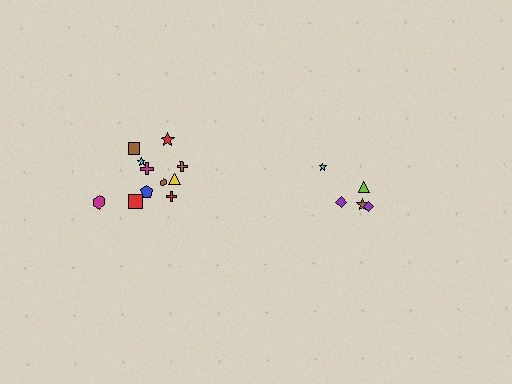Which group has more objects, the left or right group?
The left group.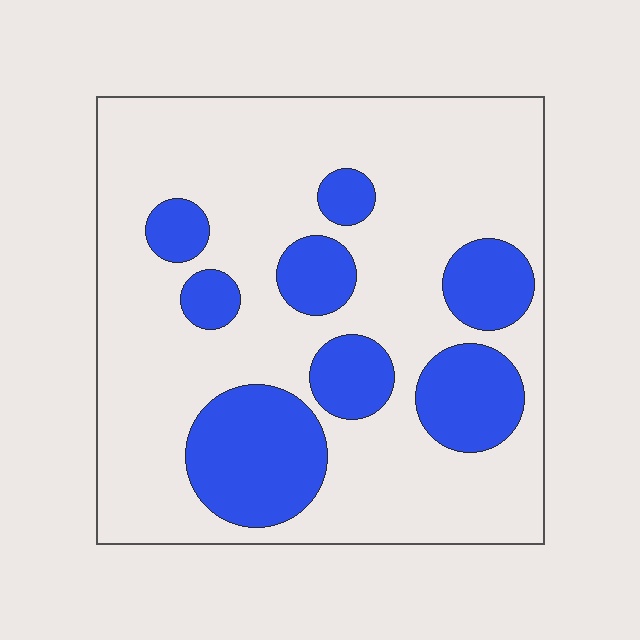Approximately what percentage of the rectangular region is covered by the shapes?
Approximately 25%.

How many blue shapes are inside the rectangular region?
8.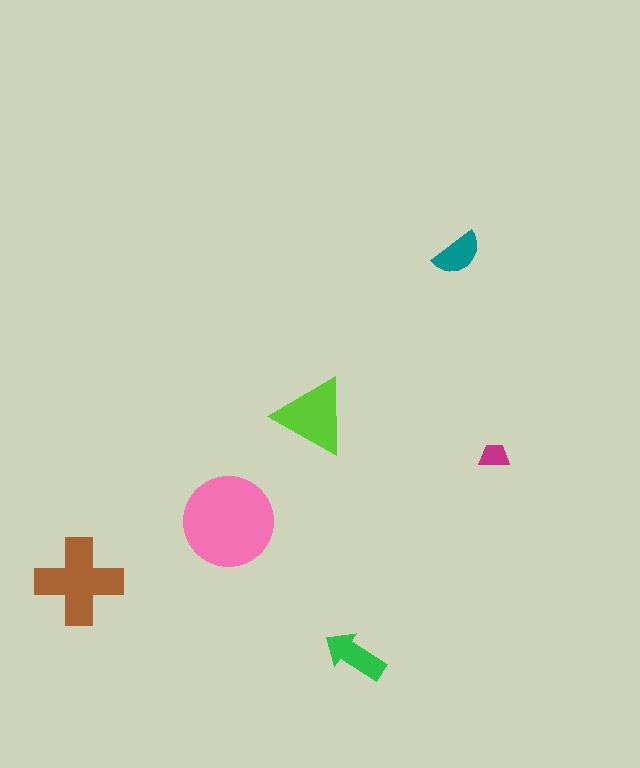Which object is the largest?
The pink circle.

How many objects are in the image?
There are 6 objects in the image.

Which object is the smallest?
The magenta trapezoid.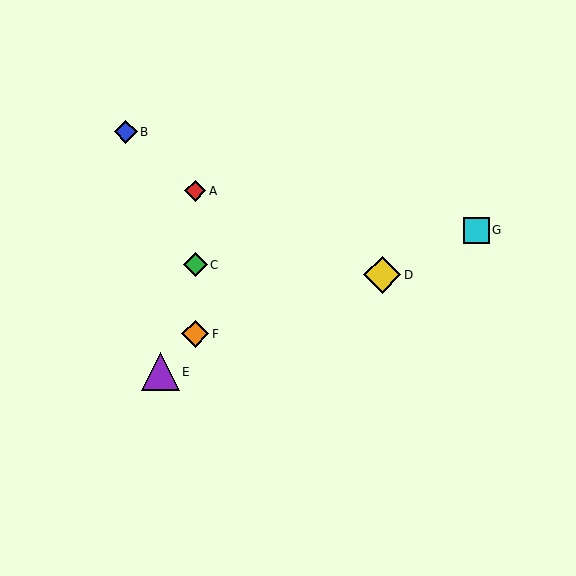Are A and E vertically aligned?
No, A is at x≈195 and E is at x≈160.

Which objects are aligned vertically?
Objects A, C, F are aligned vertically.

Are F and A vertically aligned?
Yes, both are at x≈195.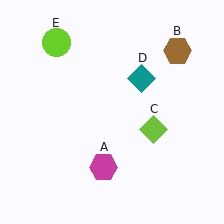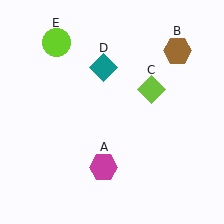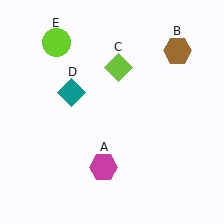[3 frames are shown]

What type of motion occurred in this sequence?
The lime diamond (object C), teal diamond (object D) rotated counterclockwise around the center of the scene.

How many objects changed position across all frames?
2 objects changed position: lime diamond (object C), teal diamond (object D).